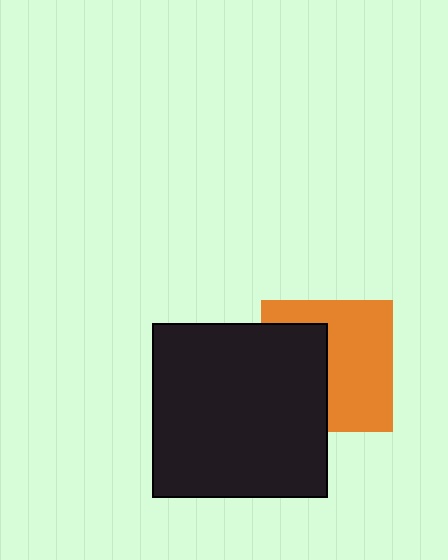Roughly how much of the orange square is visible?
About half of it is visible (roughly 59%).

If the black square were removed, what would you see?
You would see the complete orange square.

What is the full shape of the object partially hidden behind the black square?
The partially hidden object is an orange square.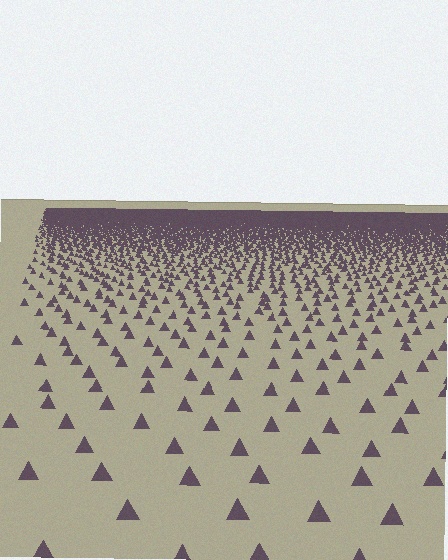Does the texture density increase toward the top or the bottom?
Density increases toward the top.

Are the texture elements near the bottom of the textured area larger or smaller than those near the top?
Larger. Near the bottom, elements are closer to the viewer and appear at a bigger on-screen size.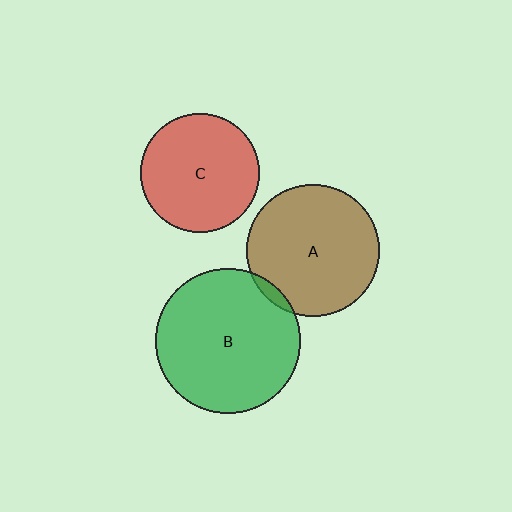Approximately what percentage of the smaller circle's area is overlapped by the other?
Approximately 5%.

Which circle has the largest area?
Circle B (green).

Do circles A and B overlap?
Yes.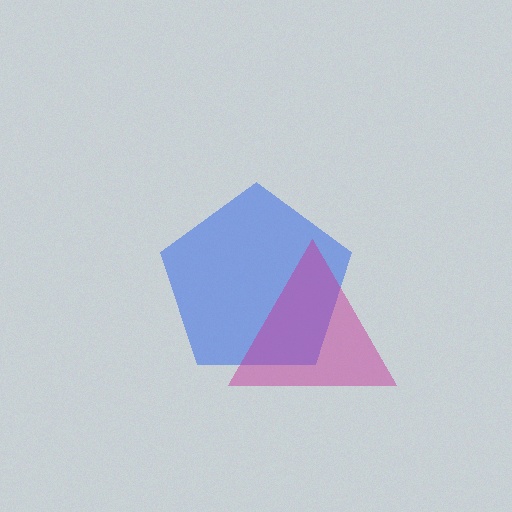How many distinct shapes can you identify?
There are 2 distinct shapes: a blue pentagon, a magenta triangle.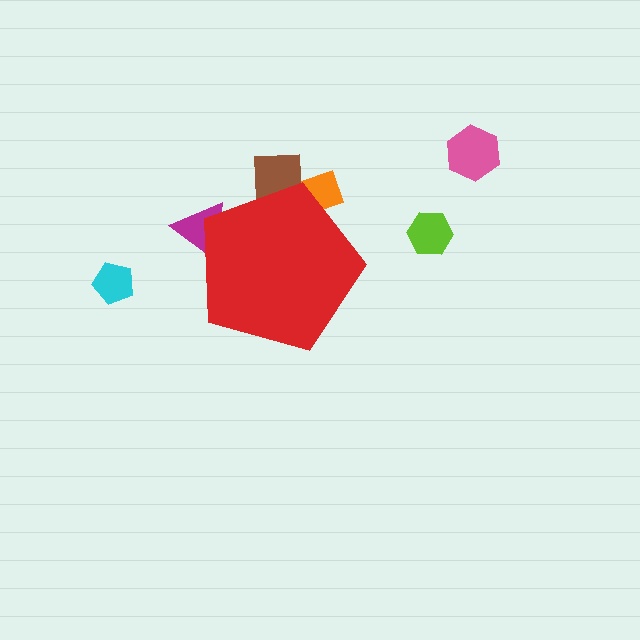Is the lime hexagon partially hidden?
No, the lime hexagon is fully visible.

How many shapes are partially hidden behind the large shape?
3 shapes are partially hidden.